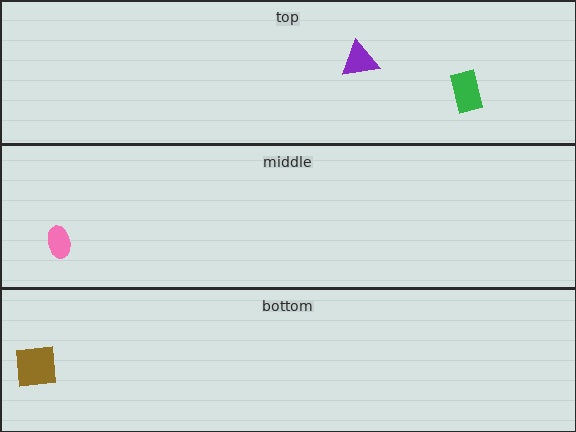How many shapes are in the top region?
2.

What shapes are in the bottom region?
The brown square.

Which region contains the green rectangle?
The top region.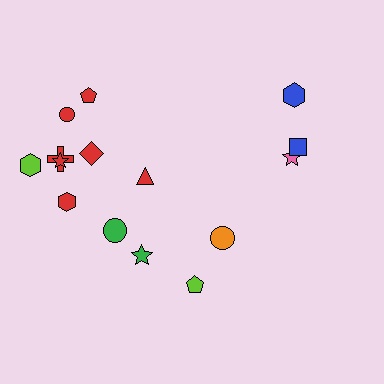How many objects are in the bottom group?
There are 4 objects.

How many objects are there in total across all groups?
There are 15 objects.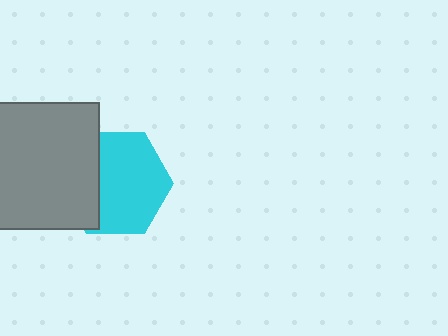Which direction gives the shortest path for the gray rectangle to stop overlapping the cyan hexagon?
Moving left gives the shortest separation.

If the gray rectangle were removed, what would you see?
You would see the complete cyan hexagon.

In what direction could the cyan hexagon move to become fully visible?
The cyan hexagon could move right. That would shift it out from behind the gray rectangle entirely.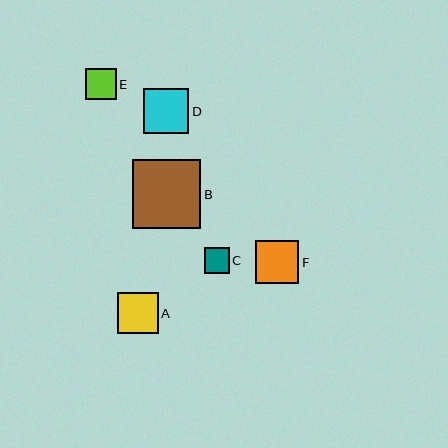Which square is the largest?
Square B is the largest with a size of approximately 69 pixels.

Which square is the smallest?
Square C is the smallest with a size of approximately 25 pixels.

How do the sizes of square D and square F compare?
Square D and square F are approximately the same size.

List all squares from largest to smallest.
From largest to smallest: B, D, F, A, E, C.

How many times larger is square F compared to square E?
Square F is approximately 1.4 times the size of square E.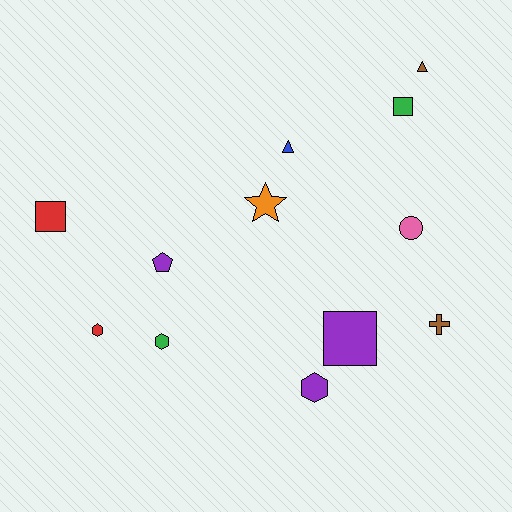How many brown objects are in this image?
There are 2 brown objects.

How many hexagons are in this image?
There are 3 hexagons.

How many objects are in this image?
There are 12 objects.